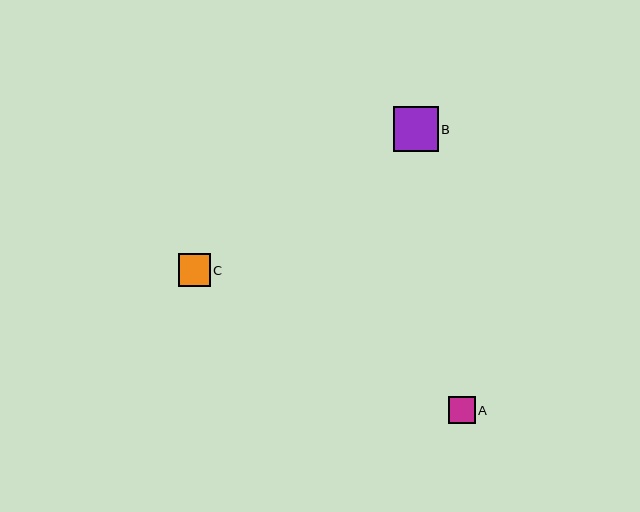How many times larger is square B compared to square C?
Square B is approximately 1.4 times the size of square C.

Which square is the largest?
Square B is the largest with a size of approximately 45 pixels.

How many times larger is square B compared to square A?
Square B is approximately 1.6 times the size of square A.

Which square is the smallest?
Square A is the smallest with a size of approximately 27 pixels.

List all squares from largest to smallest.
From largest to smallest: B, C, A.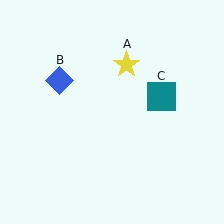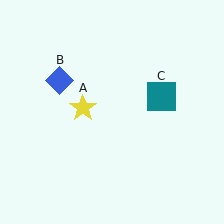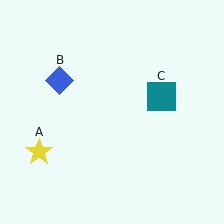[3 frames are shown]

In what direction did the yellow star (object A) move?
The yellow star (object A) moved down and to the left.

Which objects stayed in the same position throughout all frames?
Blue diamond (object B) and teal square (object C) remained stationary.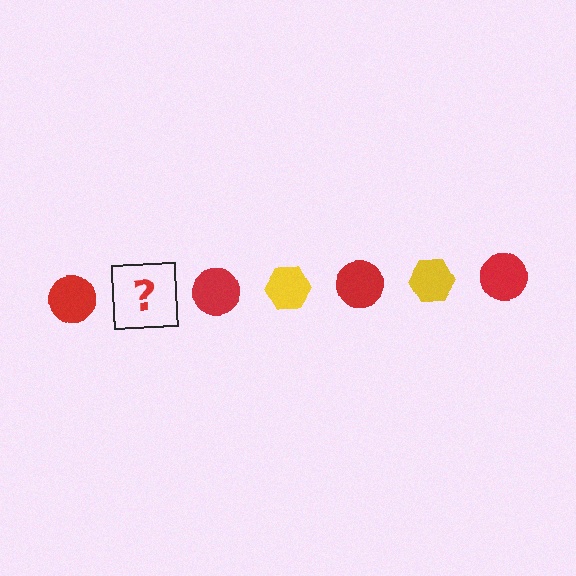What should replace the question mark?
The question mark should be replaced with a yellow hexagon.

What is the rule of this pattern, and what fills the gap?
The rule is that the pattern alternates between red circle and yellow hexagon. The gap should be filled with a yellow hexagon.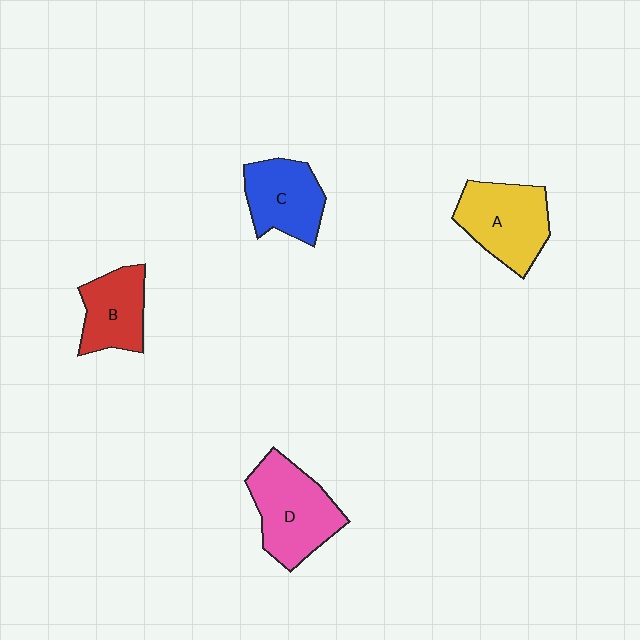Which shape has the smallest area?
Shape B (red).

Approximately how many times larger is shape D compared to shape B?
Approximately 1.4 times.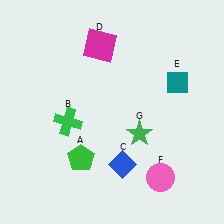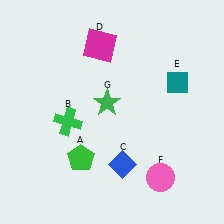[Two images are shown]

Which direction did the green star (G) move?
The green star (G) moved left.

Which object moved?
The green star (G) moved left.